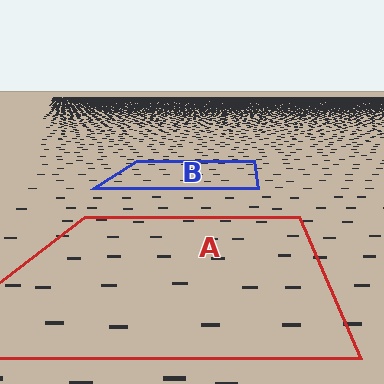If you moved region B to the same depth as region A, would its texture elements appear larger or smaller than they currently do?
They would appear larger. At a closer depth, the same texture elements are projected at a bigger on-screen size.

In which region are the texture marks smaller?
The texture marks are smaller in region B, because it is farther away.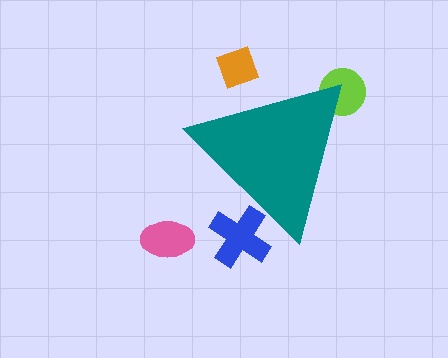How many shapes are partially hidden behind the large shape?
3 shapes are partially hidden.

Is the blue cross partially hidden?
Yes, the blue cross is partially hidden behind the teal triangle.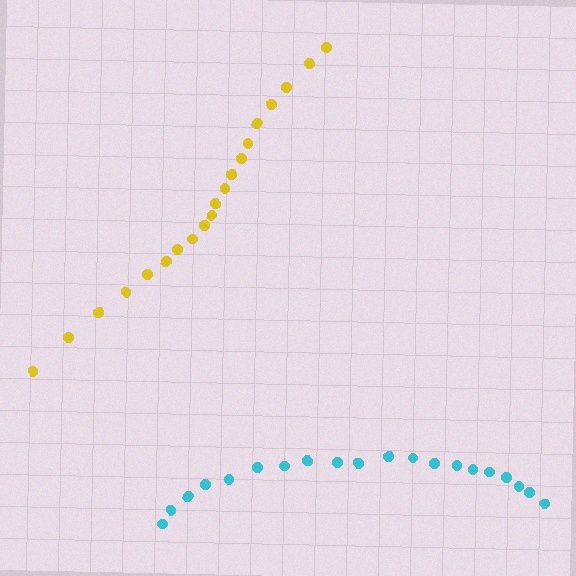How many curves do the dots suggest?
There are 2 distinct paths.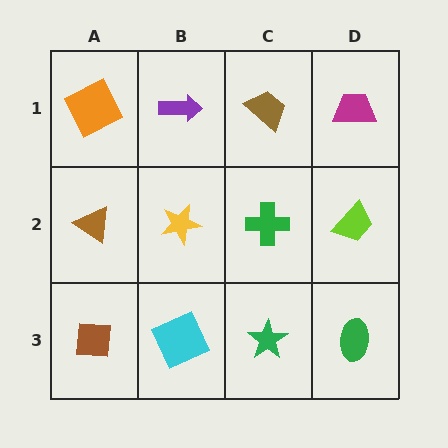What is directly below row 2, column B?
A cyan square.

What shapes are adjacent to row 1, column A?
A brown triangle (row 2, column A), a purple arrow (row 1, column B).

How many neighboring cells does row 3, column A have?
2.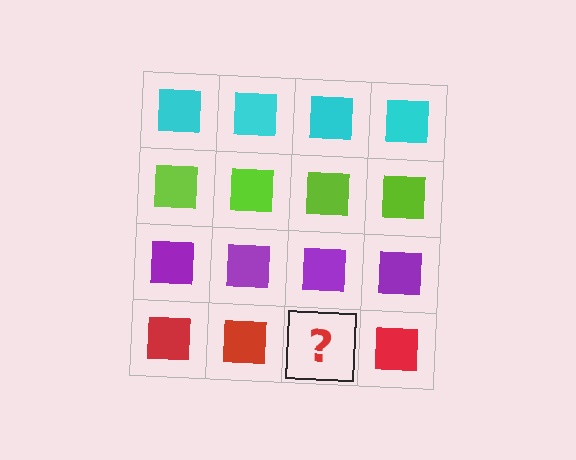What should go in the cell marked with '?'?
The missing cell should contain a red square.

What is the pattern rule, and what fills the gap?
The rule is that each row has a consistent color. The gap should be filled with a red square.